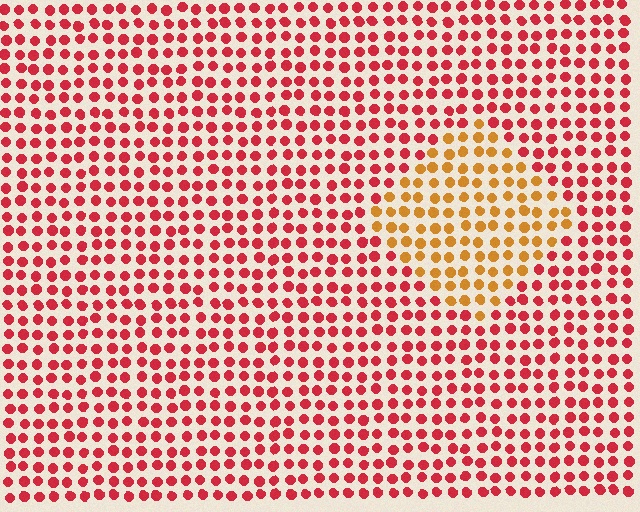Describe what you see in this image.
The image is filled with small red elements in a uniform arrangement. A diamond-shaped region is visible where the elements are tinted to a slightly different hue, forming a subtle color boundary.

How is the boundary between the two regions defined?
The boundary is defined purely by a slight shift in hue (about 43 degrees). Spacing, size, and orientation are identical on both sides.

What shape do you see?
I see a diamond.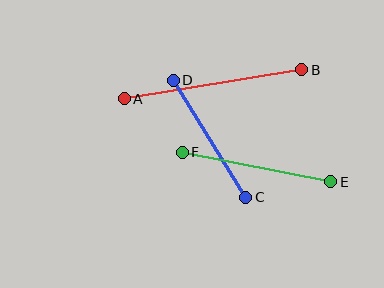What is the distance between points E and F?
The distance is approximately 151 pixels.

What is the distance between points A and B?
The distance is approximately 180 pixels.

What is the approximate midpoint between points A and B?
The midpoint is at approximately (213, 84) pixels.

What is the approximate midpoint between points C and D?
The midpoint is at approximately (209, 139) pixels.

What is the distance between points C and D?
The distance is approximately 138 pixels.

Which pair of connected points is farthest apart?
Points A and B are farthest apart.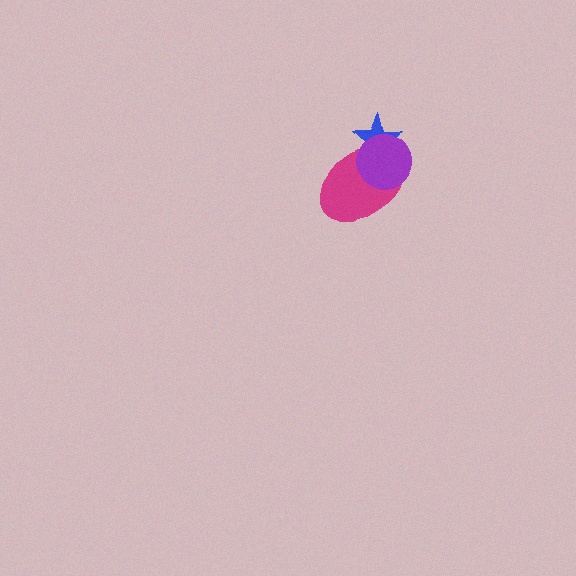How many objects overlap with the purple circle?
2 objects overlap with the purple circle.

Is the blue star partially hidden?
Yes, it is partially covered by another shape.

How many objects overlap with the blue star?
2 objects overlap with the blue star.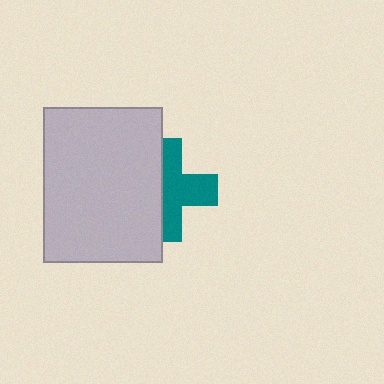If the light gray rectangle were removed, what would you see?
You would see the complete teal cross.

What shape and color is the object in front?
The object in front is a light gray rectangle.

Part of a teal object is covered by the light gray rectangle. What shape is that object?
It is a cross.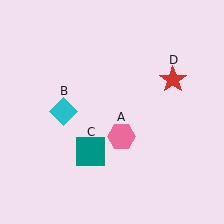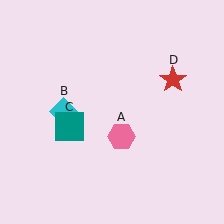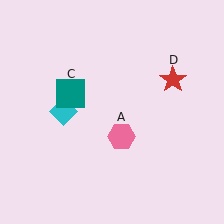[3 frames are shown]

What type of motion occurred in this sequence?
The teal square (object C) rotated clockwise around the center of the scene.